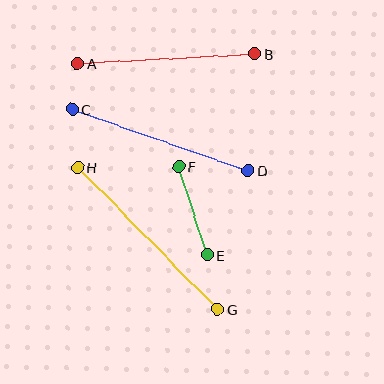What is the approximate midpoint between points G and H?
The midpoint is at approximately (147, 239) pixels.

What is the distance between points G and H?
The distance is approximately 199 pixels.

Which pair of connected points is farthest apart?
Points G and H are farthest apart.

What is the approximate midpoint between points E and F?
The midpoint is at approximately (193, 211) pixels.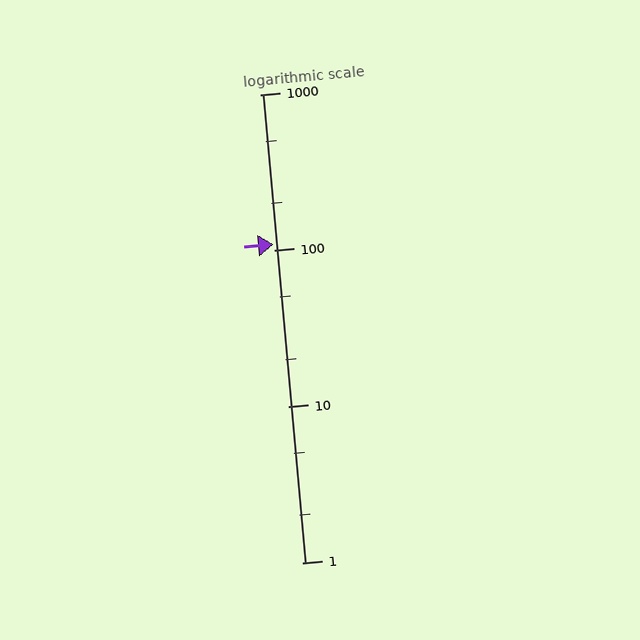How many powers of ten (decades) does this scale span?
The scale spans 3 decades, from 1 to 1000.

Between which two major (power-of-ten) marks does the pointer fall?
The pointer is between 100 and 1000.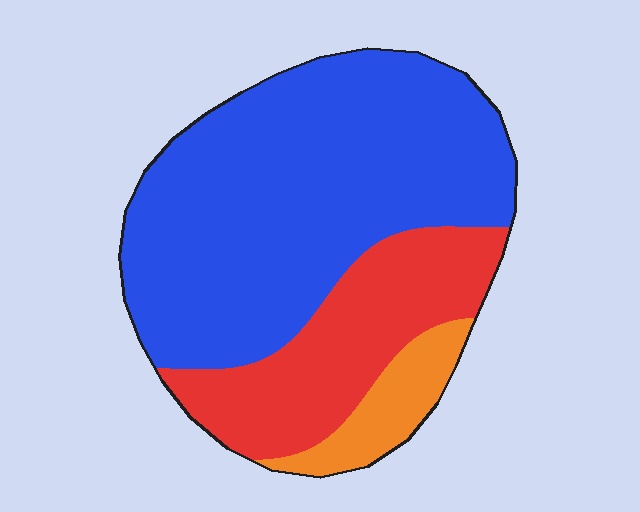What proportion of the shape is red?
Red takes up about one quarter (1/4) of the shape.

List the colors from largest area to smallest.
From largest to smallest: blue, red, orange.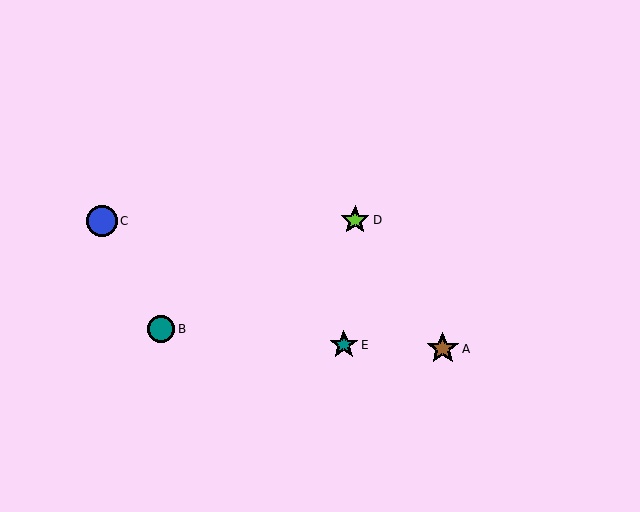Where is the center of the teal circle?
The center of the teal circle is at (161, 329).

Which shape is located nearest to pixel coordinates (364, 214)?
The lime star (labeled D) at (355, 220) is nearest to that location.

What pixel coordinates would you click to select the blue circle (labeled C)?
Click at (102, 221) to select the blue circle C.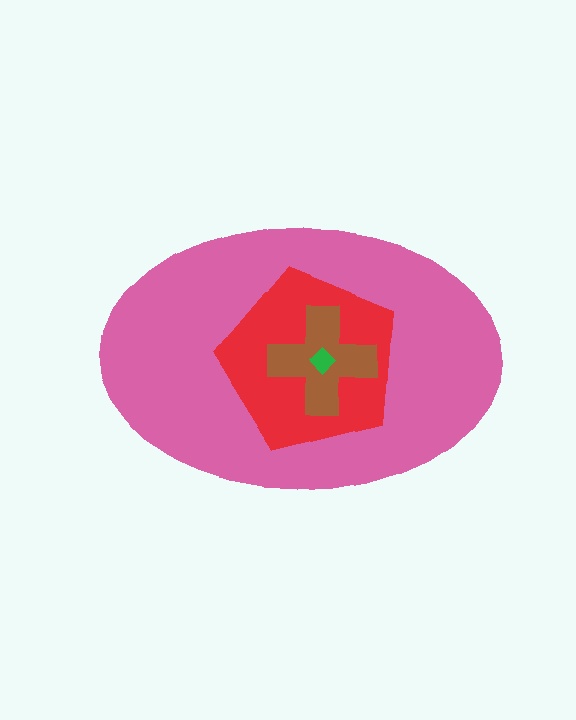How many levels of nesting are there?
4.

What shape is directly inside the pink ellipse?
The red pentagon.